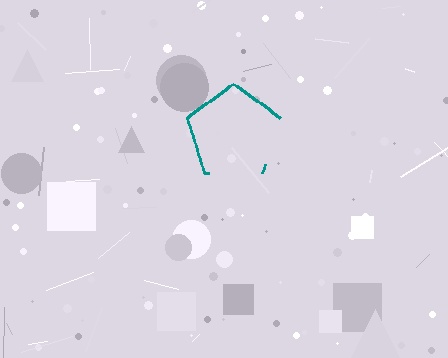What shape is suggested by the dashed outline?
The dashed outline suggests a pentagon.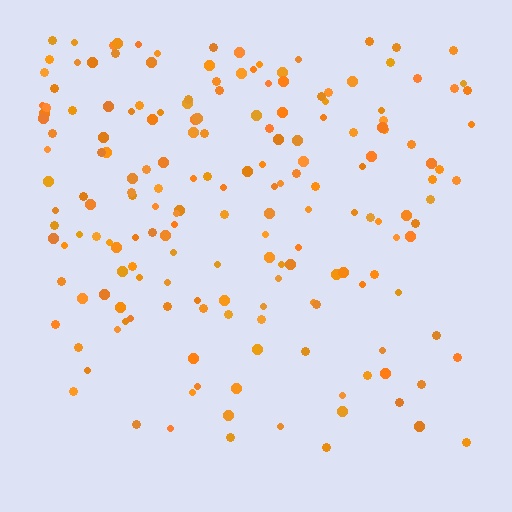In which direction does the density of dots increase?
From bottom to top, with the top side densest.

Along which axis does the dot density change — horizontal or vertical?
Vertical.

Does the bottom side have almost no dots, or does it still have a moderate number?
Still a moderate number, just noticeably fewer than the top.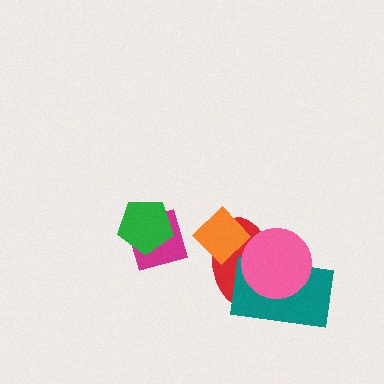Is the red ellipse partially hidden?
Yes, it is partially covered by another shape.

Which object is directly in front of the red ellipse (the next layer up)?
The orange diamond is directly in front of the red ellipse.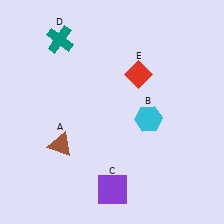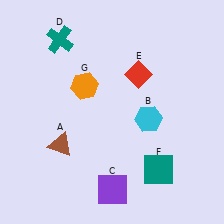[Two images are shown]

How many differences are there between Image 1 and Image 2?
There are 2 differences between the two images.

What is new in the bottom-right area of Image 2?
A teal square (F) was added in the bottom-right area of Image 2.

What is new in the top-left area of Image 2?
An orange hexagon (G) was added in the top-left area of Image 2.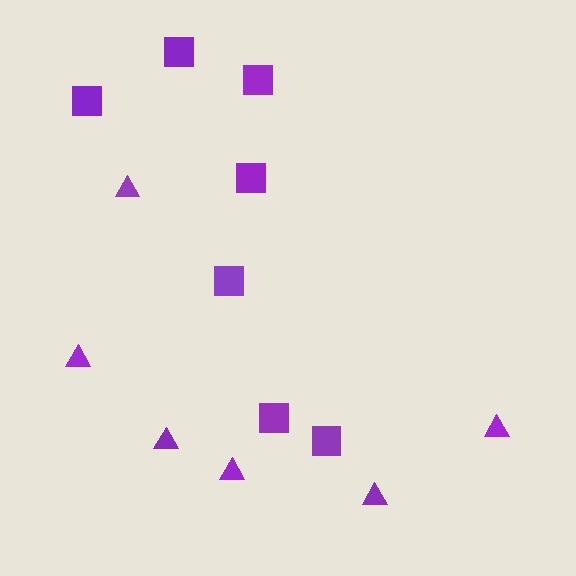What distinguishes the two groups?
There are 2 groups: one group of squares (7) and one group of triangles (6).